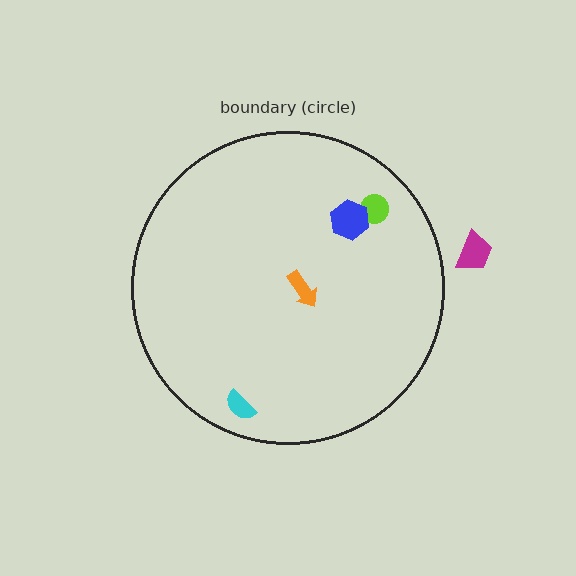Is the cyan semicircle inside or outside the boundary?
Inside.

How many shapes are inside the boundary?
4 inside, 1 outside.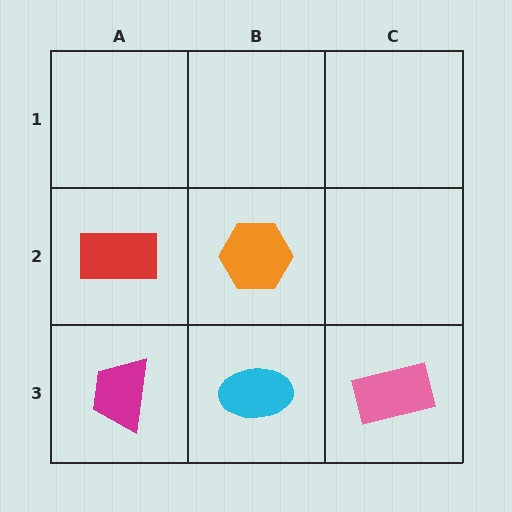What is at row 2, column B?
An orange hexagon.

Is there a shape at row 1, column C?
No, that cell is empty.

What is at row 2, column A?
A red rectangle.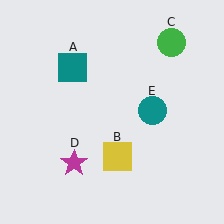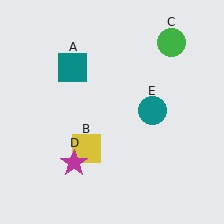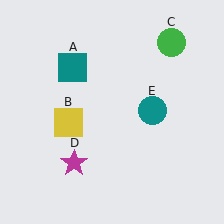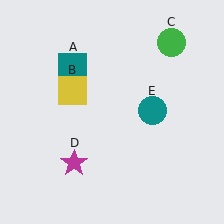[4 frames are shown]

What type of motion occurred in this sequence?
The yellow square (object B) rotated clockwise around the center of the scene.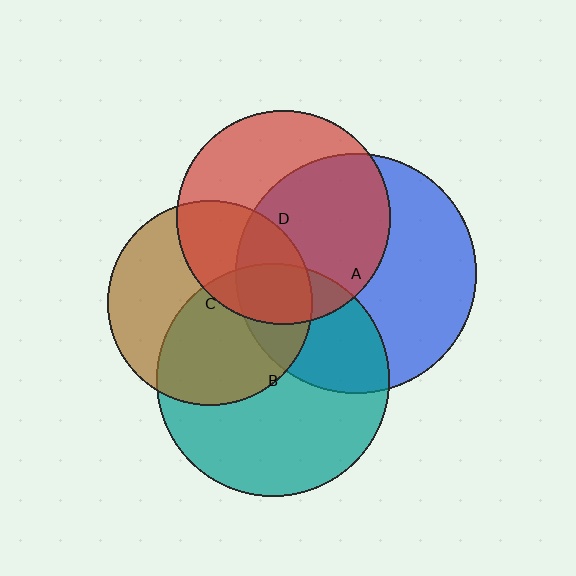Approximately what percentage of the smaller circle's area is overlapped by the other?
Approximately 55%.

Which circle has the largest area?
Circle A (blue).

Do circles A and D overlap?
Yes.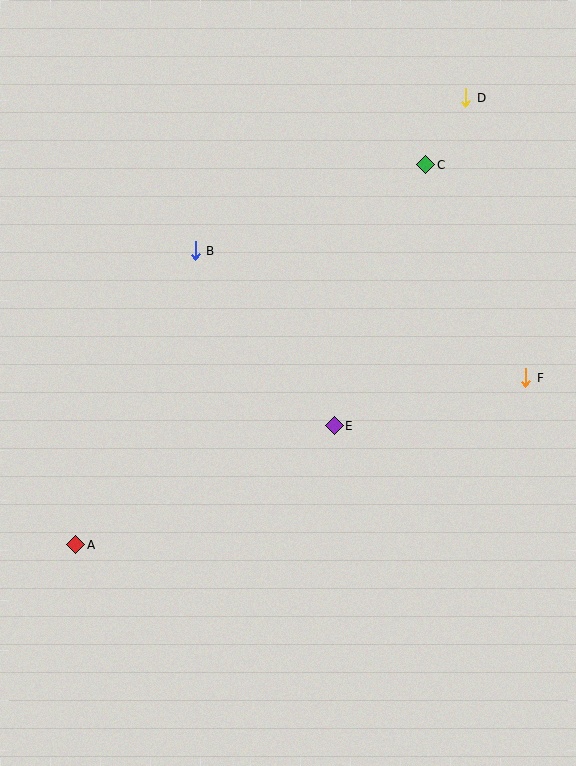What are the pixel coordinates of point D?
Point D is at (466, 98).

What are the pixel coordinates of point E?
Point E is at (334, 426).